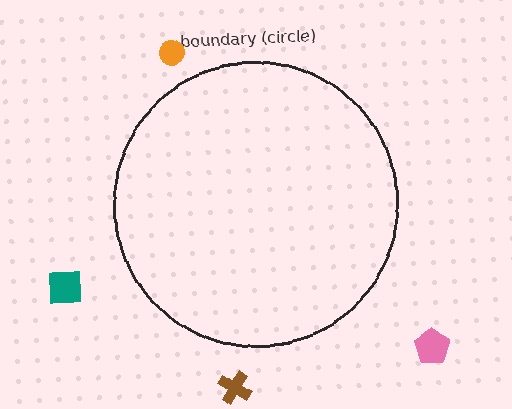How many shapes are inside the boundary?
0 inside, 4 outside.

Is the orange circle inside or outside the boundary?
Outside.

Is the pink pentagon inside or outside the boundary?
Outside.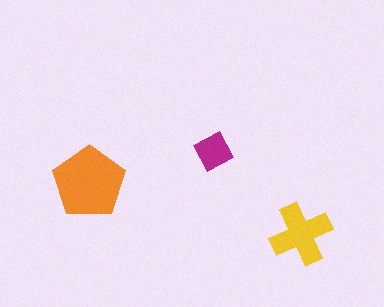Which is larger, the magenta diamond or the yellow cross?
The yellow cross.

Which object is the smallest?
The magenta diamond.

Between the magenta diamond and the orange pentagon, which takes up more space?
The orange pentagon.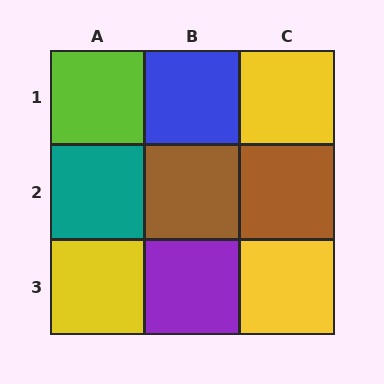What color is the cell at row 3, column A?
Yellow.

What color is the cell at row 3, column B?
Purple.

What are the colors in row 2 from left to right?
Teal, brown, brown.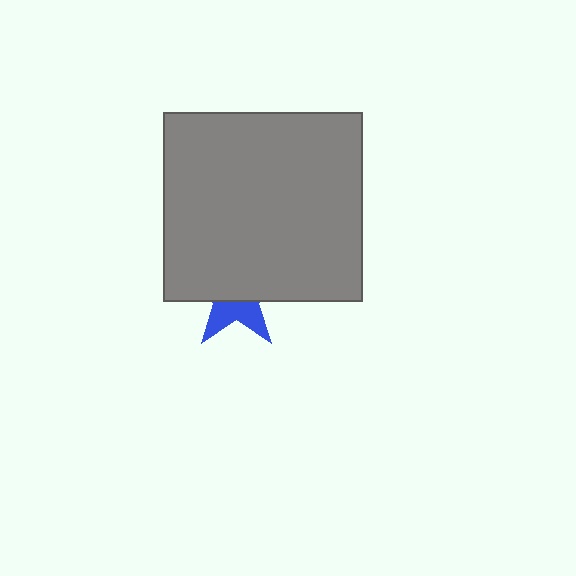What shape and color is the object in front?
The object in front is a gray rectangle.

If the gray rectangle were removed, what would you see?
You would see the complete blue star.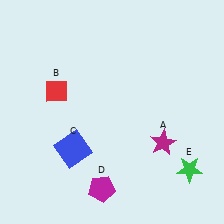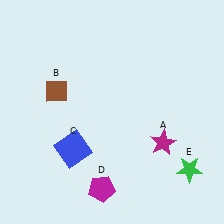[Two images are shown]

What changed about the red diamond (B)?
In Image 1, B is red. In Image 2, it changed to brown.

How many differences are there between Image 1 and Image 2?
There is 1 difference between the two images.